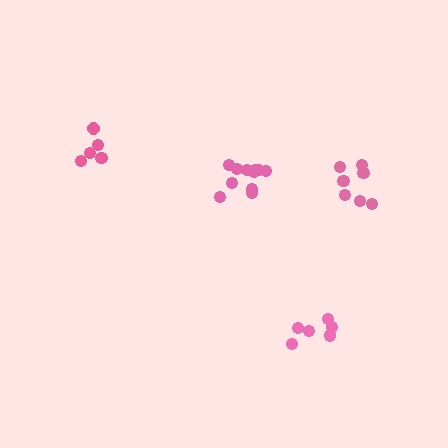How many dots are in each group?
Group 1: 11 dots, Group 2: 7 dots, Group 3: 6 dots, Group 4: 5 dots (29 total).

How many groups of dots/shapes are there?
There are 4 groups.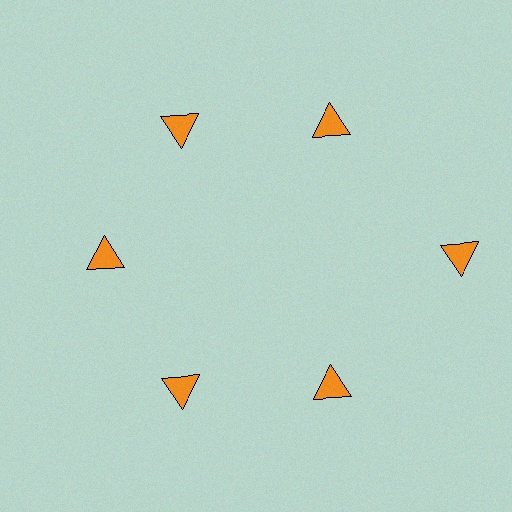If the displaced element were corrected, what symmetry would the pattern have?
It would have 6-fold rotational symmetry — the pattern would map onto itself every 60 degrees.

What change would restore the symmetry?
The symmetry would be restored by moving it inward, back onto the ring so that all 6 triangles sit at equal angles and equal distance from the center.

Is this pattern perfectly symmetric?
No. The 6 orange triangles are arranged in a ring, but one element near the 3 o'clock position is pushed outward from the center, breaking the 6-fold rotational symmetry.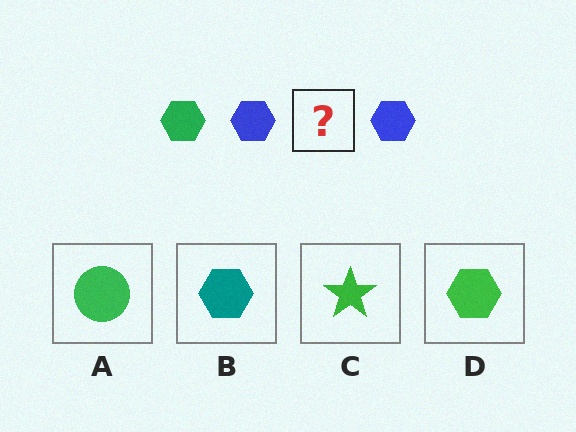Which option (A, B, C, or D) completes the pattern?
D.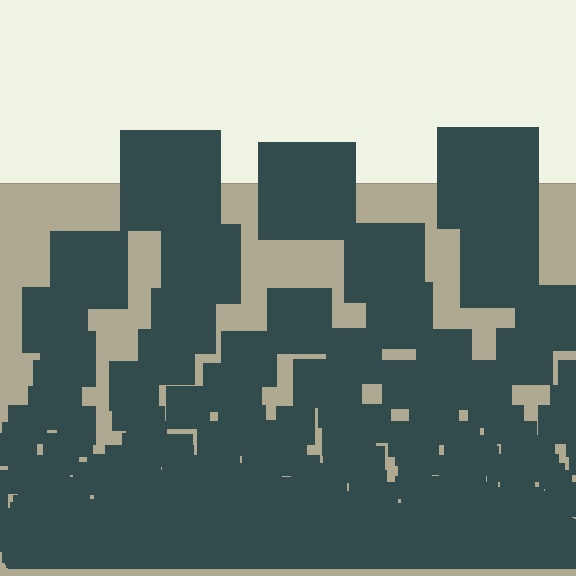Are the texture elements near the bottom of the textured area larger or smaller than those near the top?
Smaller. The gradient is inverted — elements near the bottom are smaller and denser.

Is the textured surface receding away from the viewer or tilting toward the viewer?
The surface appears to tilt toward the viewer. Texture elements get larger and sparser toward the top.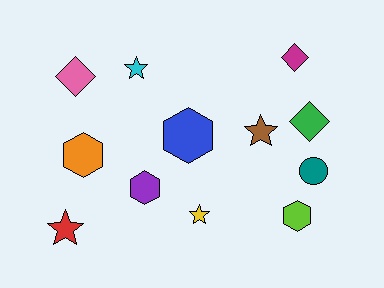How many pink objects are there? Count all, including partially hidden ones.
There is 1 pink object.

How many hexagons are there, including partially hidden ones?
There are 4 hexagons.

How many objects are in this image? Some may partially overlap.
There are 12 objects.